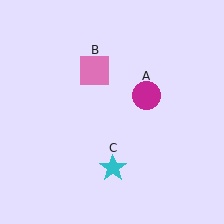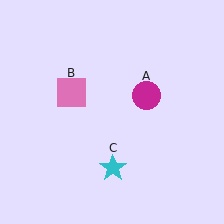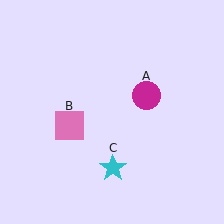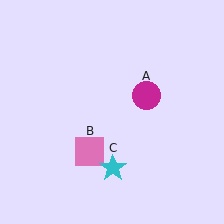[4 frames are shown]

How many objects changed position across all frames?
1 object changed position: pink square (object B).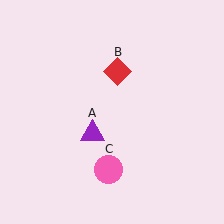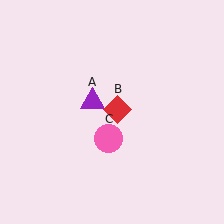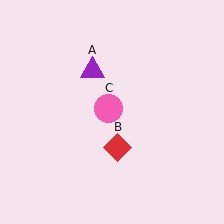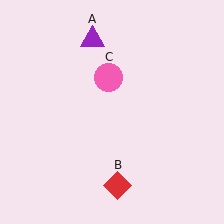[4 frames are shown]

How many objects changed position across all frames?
3 objects changed position: purple triangle (object A), red diamond (object B), pink circle (object C).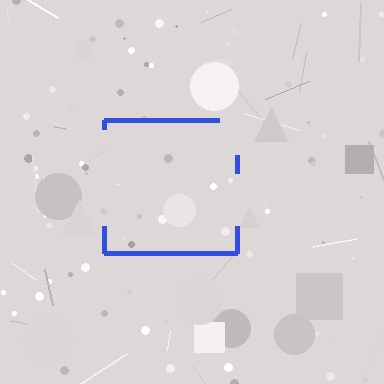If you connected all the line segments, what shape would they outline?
They would outline a square.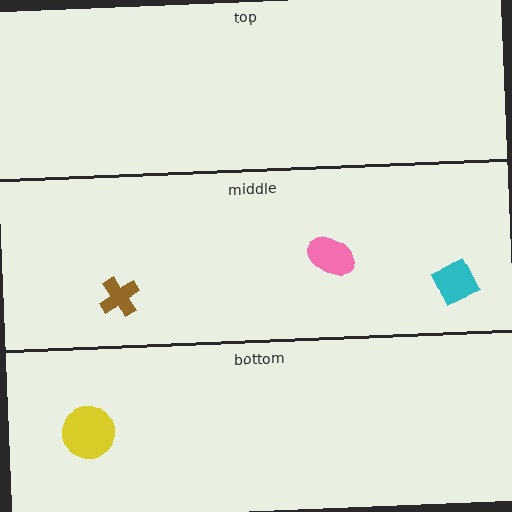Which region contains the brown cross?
The middle region.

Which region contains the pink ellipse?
The middle region.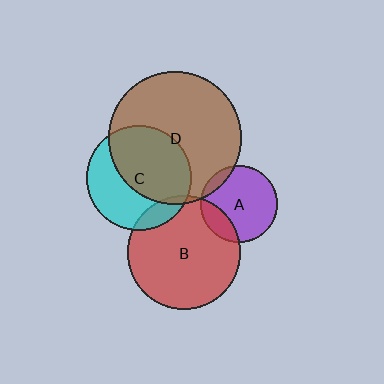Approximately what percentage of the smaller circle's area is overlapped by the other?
Approximately 10%.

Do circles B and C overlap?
Yes.